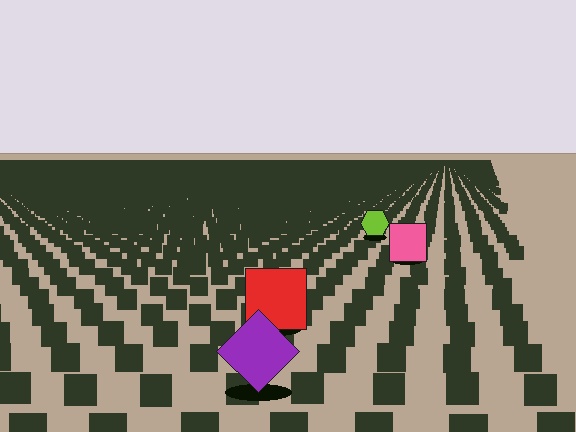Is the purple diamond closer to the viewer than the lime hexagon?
Yes. The purple diamond is closer — you can tell from the texture gradient: the ground texture is coarser near it.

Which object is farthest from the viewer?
The lime hexagon is farthest from the viewer. It appears smaller and the ground texture around it is denser.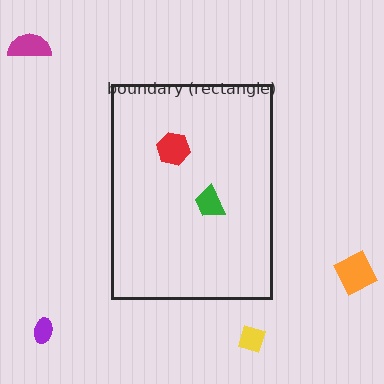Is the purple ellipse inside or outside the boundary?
Outside.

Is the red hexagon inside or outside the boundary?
Inside.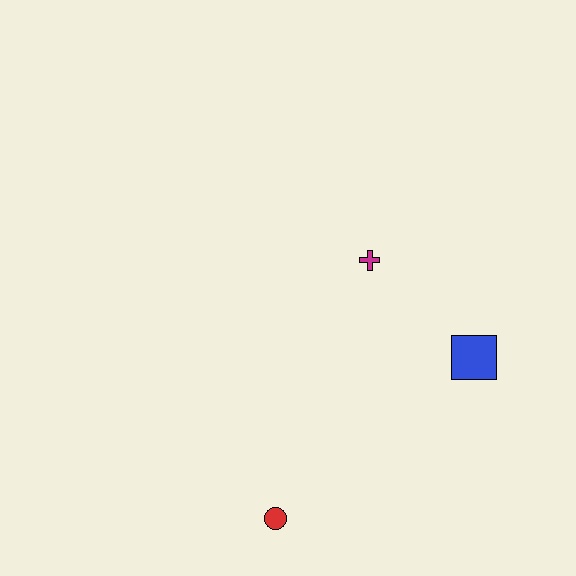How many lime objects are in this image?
There are no lime objects.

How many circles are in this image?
There is 1 circle.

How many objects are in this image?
There are 3 objects.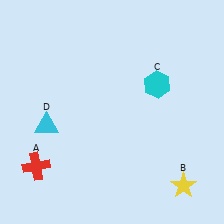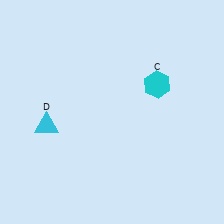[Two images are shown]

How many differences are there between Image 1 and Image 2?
There are 2 differences between the two images.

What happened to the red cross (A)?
The red cross (A) was removed in Image 2. It was in the bottom-left area of Image 1.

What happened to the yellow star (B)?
The yellow star (B) was removed in Image 2. It was in the bottom-right area of Image 1.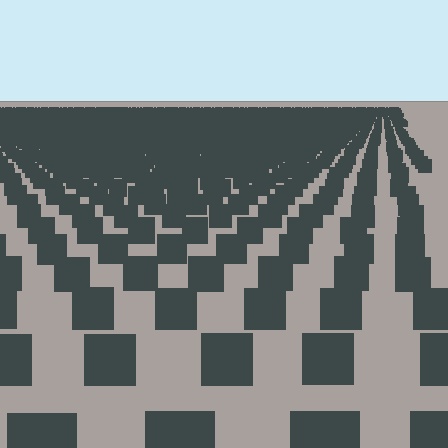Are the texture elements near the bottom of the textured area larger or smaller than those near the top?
Larger. Near the bottom, elements are closer to the viewer and appear at a bigger on-screen size.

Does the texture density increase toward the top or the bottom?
Density increases toward the top.